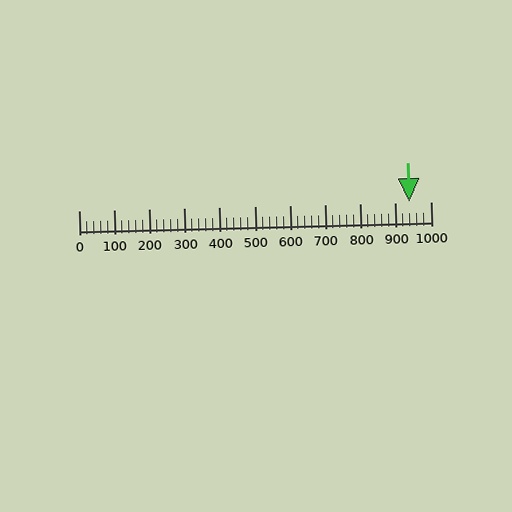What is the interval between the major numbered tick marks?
The major tick marks are spaced 100 units apart.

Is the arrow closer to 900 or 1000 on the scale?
The arrow is closer to 900.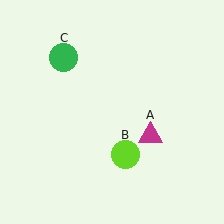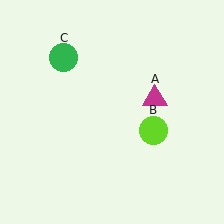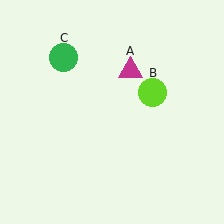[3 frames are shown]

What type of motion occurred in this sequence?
The magenta triangle (object A), lime circle (object B) rotated counterclockwise around the center of the scene.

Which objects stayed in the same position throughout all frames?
Green circle (object C) remained stationary.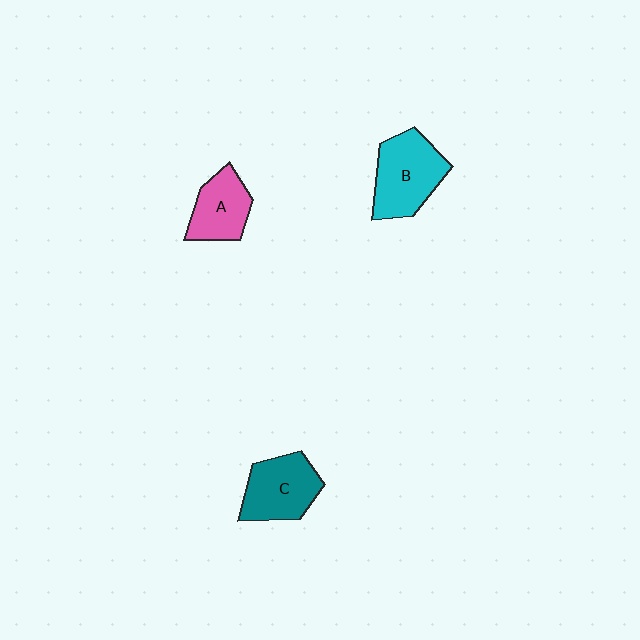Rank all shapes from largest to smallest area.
From largest to smallest: B (cyan), C (teal), A (pink).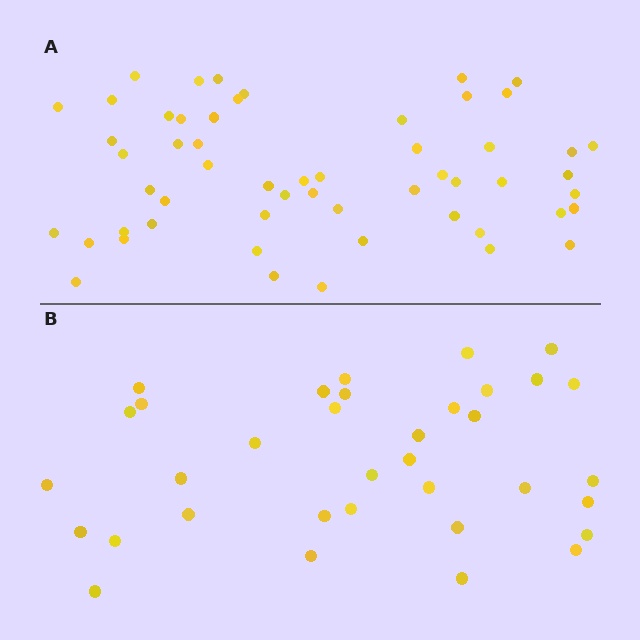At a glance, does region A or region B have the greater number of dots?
Region A (the top region) has more dots.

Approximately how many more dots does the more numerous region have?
Region A has approximately 20 more dots than region B.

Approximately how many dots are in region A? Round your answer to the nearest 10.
About 60 dots. (The exact count is 55, which rounds to 60.)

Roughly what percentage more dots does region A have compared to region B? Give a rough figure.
About 55% more.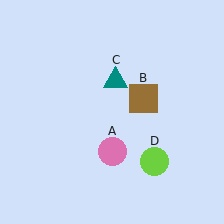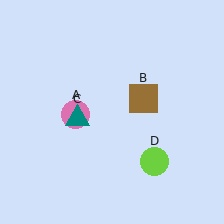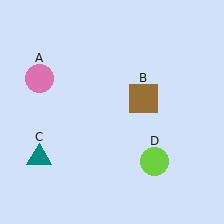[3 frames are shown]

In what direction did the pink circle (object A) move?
The pink circle (object A) moved up and to the left.